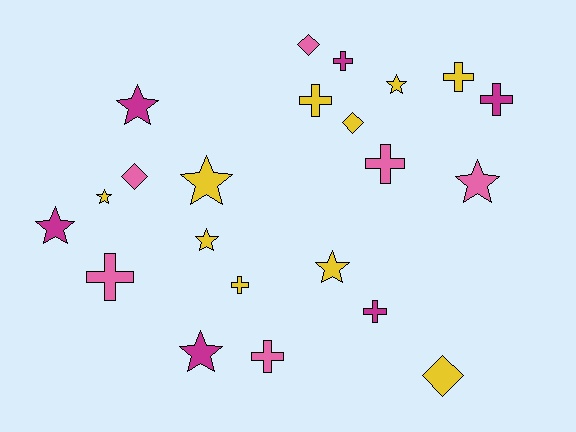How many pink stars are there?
There is 1 pink star.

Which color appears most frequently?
Yellow, with 10 objects.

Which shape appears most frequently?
Star, with 9 objects.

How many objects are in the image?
There are 22 objects.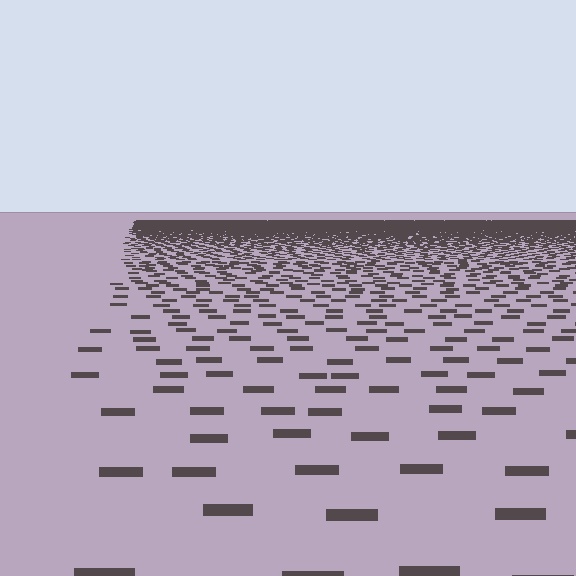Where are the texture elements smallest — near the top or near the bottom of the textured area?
Near the top.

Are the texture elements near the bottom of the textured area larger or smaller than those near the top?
Larger. Near the bottom, elements are closer to the viewer and appear at a bigger on-screen size.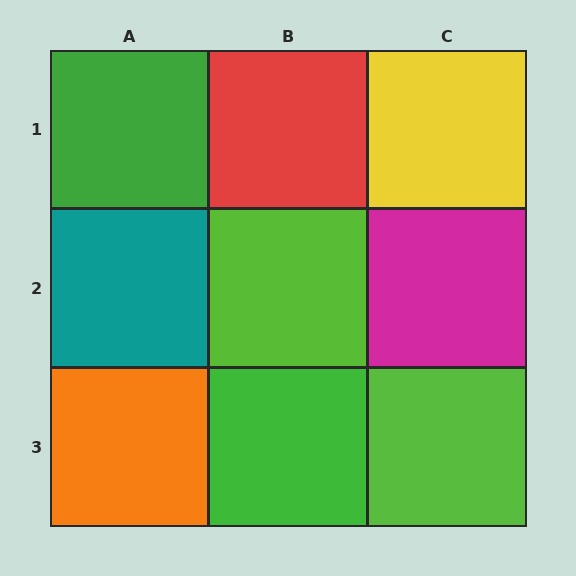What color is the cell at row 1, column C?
Yellow.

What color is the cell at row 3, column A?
Orange.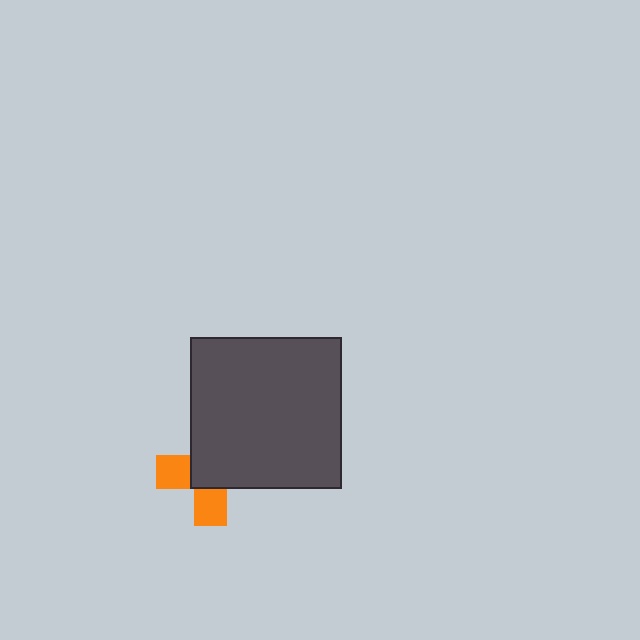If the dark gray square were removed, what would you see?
You would see the complete orange cross.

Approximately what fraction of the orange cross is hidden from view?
Roughly 62% of the orange cross is hidden behind the dark gray square.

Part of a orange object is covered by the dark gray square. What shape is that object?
It is a cross.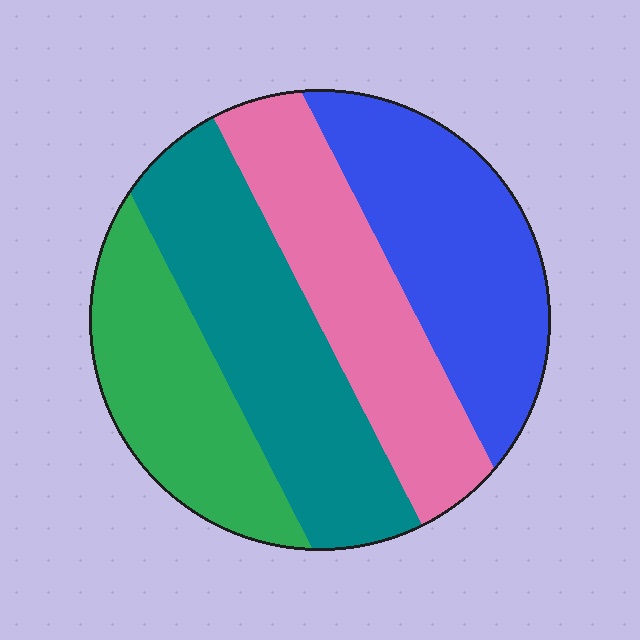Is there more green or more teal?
Teal.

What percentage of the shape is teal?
Teal covers 29% of the shape.